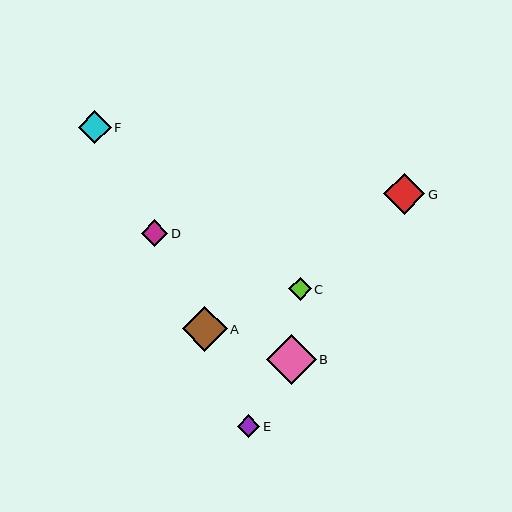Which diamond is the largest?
Diamond B is the largest with a size of approximately 50 pixels.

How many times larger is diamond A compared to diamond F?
Diamond A is approximately 1.4 times the size of diamond F.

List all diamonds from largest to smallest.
From largest to smallest: B, A, G, F, D, C, E.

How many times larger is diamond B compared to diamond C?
Diamond B is approximately 2.2 times the size of diamond C.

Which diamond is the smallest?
Diamond E is the smallest with a size of approximately 22 pixels.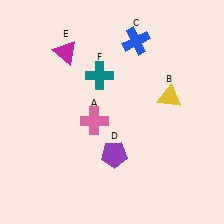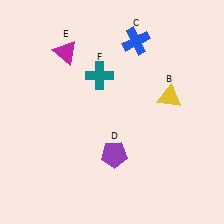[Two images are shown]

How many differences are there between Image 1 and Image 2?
There is 1 difference between the two images.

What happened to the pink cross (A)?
The pink cross (A) was removed in Image 2. It was in the bottom-left area of Image 1.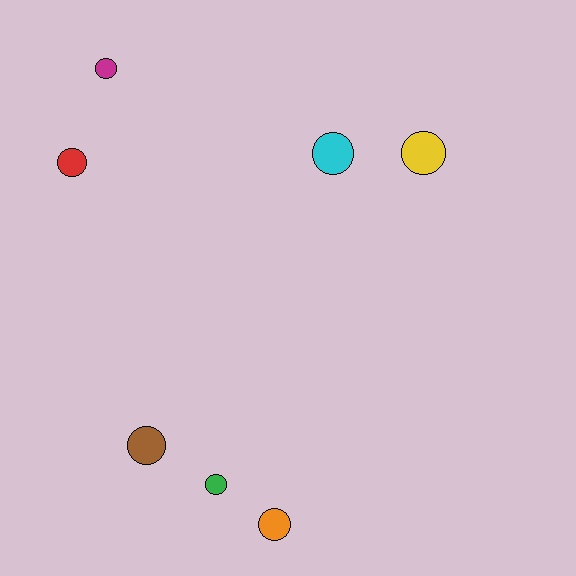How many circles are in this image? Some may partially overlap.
There are 7 circles.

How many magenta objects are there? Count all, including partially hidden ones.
There is 1 magenta object.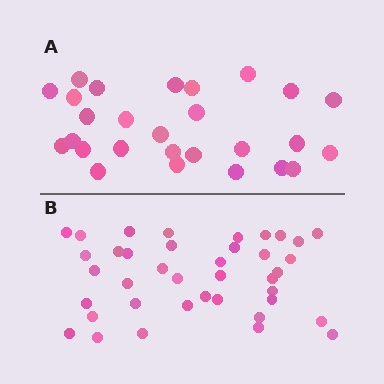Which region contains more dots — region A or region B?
Region B (the bottom region) has more dots.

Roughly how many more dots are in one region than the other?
Region B has roughly 12 or so more dots than region A.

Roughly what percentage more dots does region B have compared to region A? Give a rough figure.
About 45% more.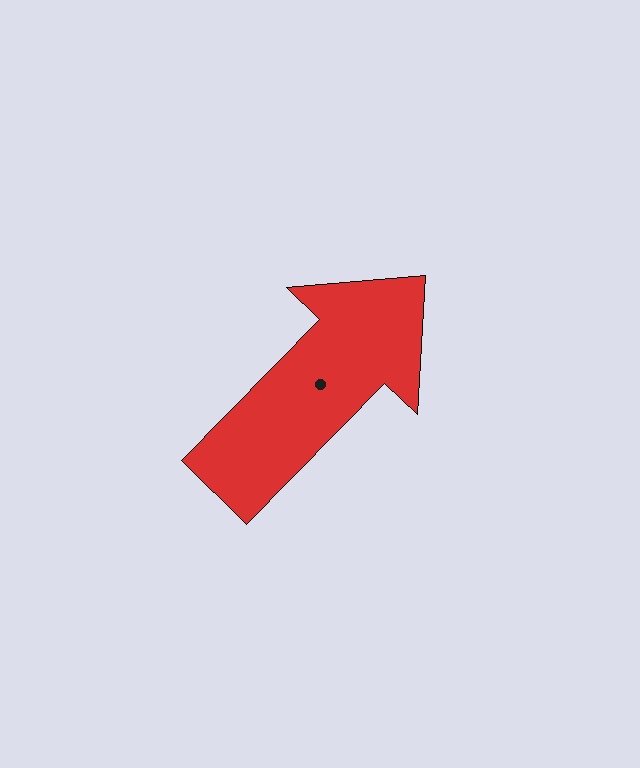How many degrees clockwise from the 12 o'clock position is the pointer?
Approximately 44 degrees.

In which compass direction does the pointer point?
Northeast.